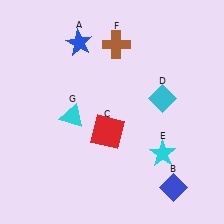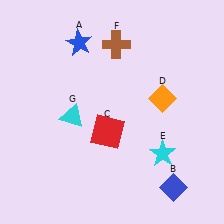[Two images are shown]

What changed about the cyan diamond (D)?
In Image 1, D is cyan. In Image 2, it changed to orange.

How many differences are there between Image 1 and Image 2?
There is 1 difference between the two images.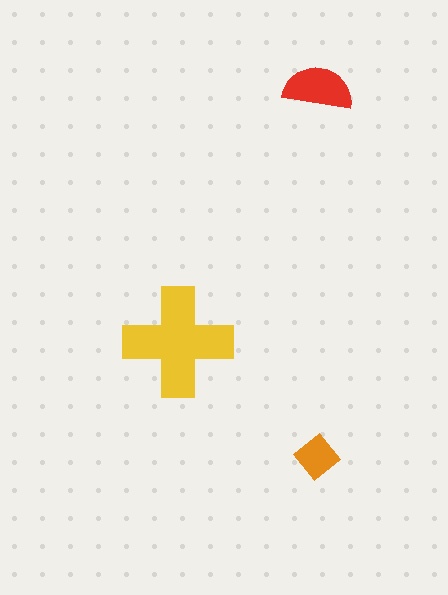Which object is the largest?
The yellow cross.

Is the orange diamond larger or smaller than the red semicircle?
Smaller.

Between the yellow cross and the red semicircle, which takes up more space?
The yellow cross.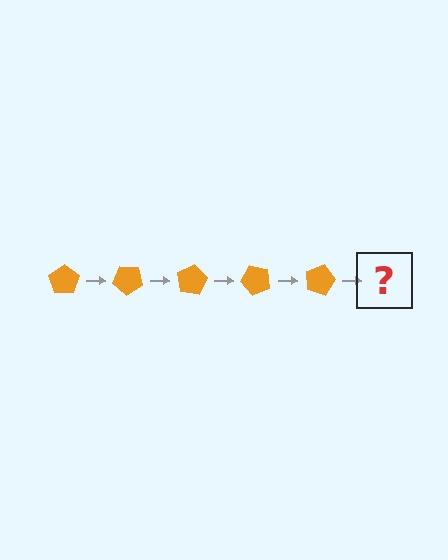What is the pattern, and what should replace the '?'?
The pattern is that the pentagon rotates 40 degrees each step. The '?' should be an orange pentagon rotated 200 degrees.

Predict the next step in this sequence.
The next step is an orange pentagon rotated 200 degrees.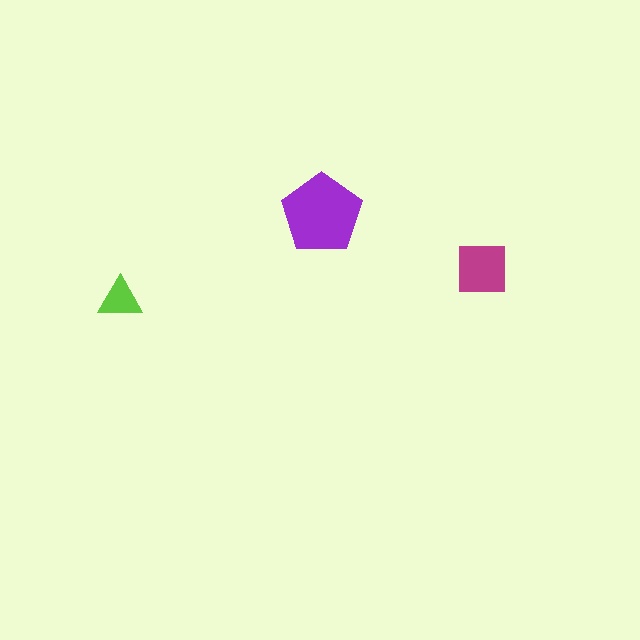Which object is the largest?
The purple pentagon.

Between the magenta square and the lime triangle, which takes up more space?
The magenta square.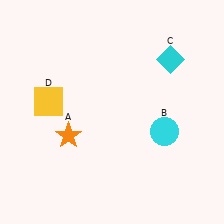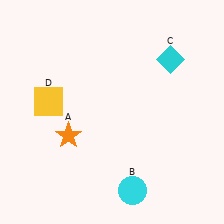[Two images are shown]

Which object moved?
The cyan circle (B) moved down.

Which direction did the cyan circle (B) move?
The cyan circle (B) moved down.